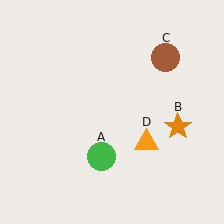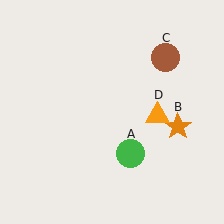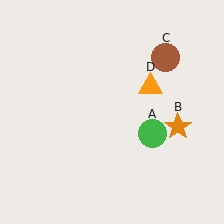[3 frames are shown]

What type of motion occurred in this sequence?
The green circle (object A), orange triangle (object D) rotated counterclockwise around the center of the scene.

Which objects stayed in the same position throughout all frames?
Orange star (object B) and brown circle (object C) remained stationary.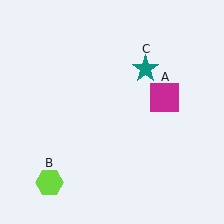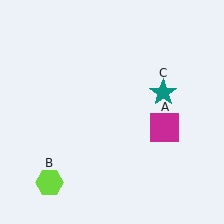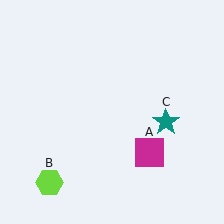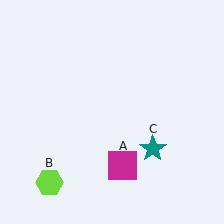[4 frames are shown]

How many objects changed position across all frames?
2 objects changed position: magenta square (object A), teal star (object C).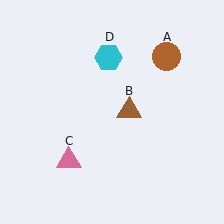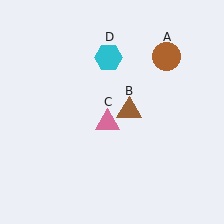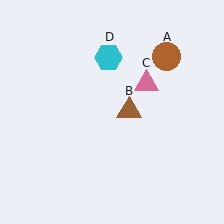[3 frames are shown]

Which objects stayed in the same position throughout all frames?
Brown circle (object A) and brown triangle (object B) and cyan hexagon (object D) remained stationary.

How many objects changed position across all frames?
1 object changed position: pink triangle (object C).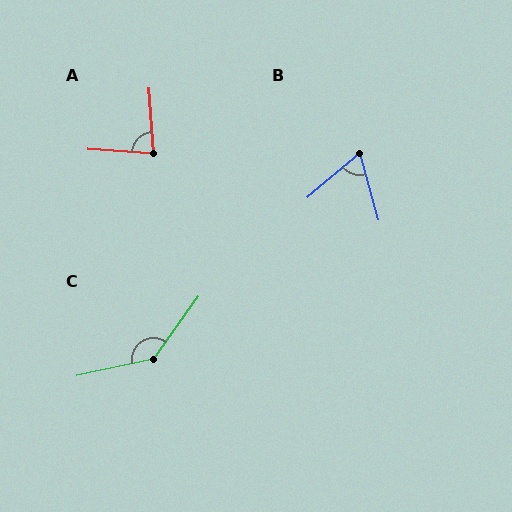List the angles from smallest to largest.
B (65°), A (82°), C (138°).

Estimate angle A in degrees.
Approximately 82 degrees.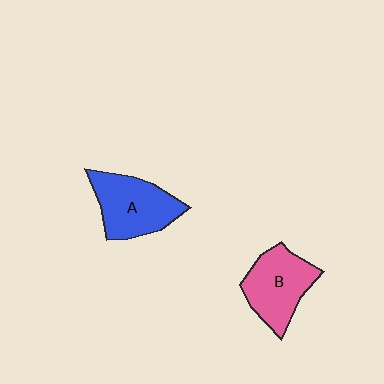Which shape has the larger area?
Shape A (blue).